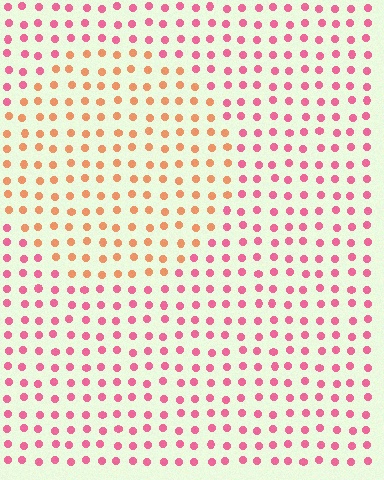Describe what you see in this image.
The image is filled with small pink elements in a uniform arrangement. A circle-shaped region is visible where the elements are tinted to a slightly different hue, forming a subtle color boundary.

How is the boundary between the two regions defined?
The boundary is defined purely by a slight shift in hue (about 43 degrees). Spacing, size, and orientation are identical on both sides.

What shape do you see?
I see a circle.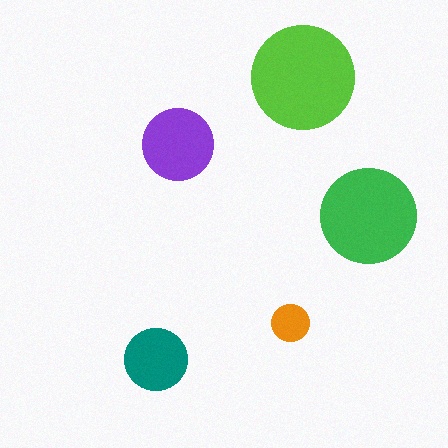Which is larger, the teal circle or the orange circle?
The teal one.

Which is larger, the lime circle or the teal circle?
The lime one.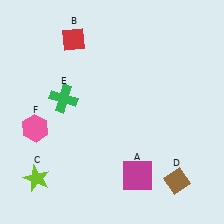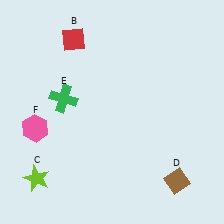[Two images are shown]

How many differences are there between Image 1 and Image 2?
There is 1 difference between the two images.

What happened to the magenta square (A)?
The magenta square (A) was removed in Image 2. It was in the bottom-right area of Image 1.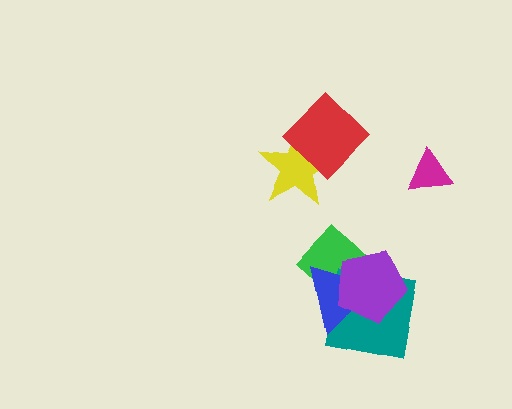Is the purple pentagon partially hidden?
No, no other shape covers it.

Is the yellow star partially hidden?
Yes, it is partially covered by another shape.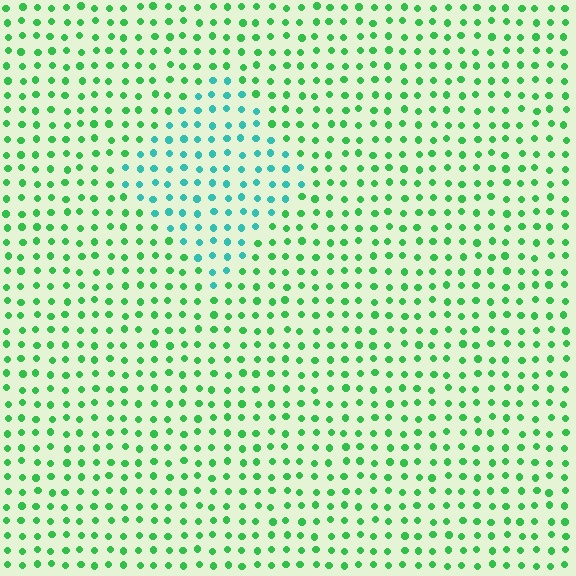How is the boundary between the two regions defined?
The boundary is defined purely by a slight shift in hue (about 44 degrees). Spacing, size, and orientation are identical on both sides.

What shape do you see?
I see a diamond.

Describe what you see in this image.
The image is filled with small green elements in a uniform arrangement. A diamond-shaped region is visible where the elements are tinted to a slightly different hue, forming a subtle color boundary.